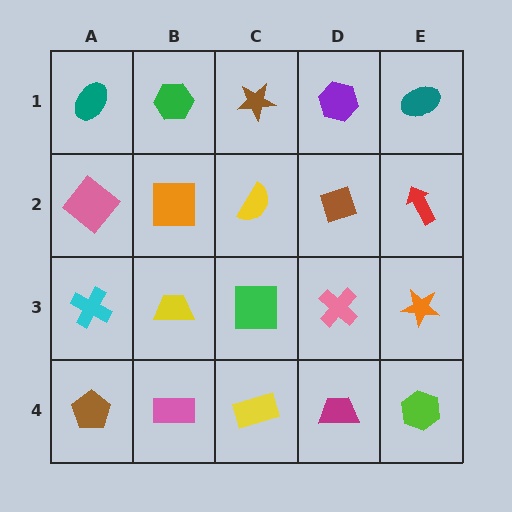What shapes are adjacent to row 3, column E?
A red arrow (row 2, column E), a lime hexagon (row 4, column E), a pink cross (row 3, column D).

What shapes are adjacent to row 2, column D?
A purple hexagon (row 1, column D), a pink cross (row 3, column D), a yellow semicircle (row 2, column C), a red arrow (row 2, column E).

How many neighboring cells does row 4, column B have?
3.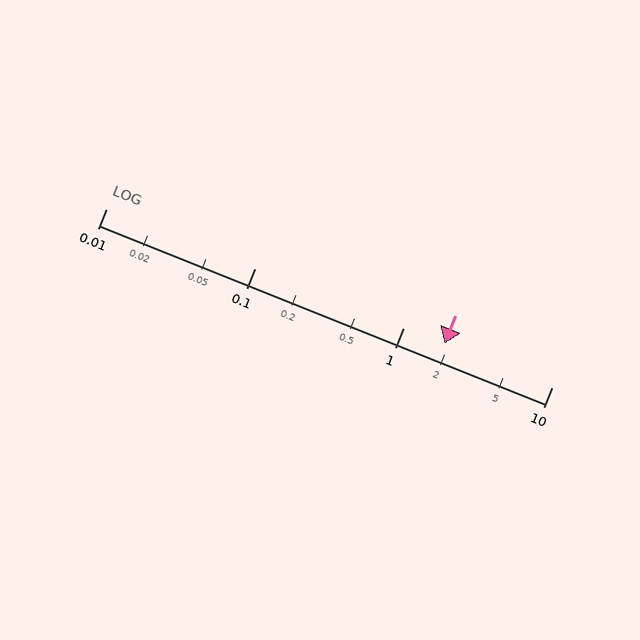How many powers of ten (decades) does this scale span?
The scale spans 3 decades, from 0.01 to 10.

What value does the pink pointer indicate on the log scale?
The pointer indicates approximately 1.9.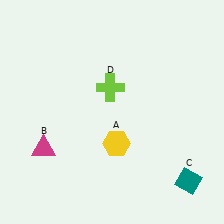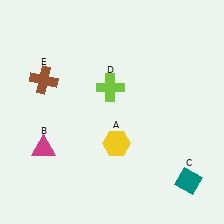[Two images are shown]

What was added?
A brown cross (E) was added in Image 2.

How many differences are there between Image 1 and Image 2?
There is 1 difference between the two images.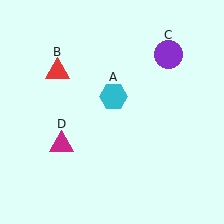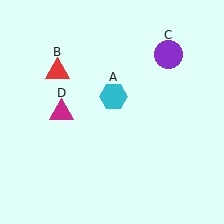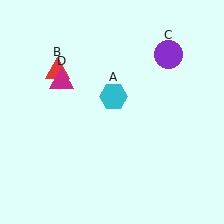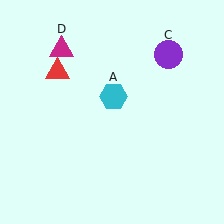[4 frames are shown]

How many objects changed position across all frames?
1 object changed position: magenta triangle (object D).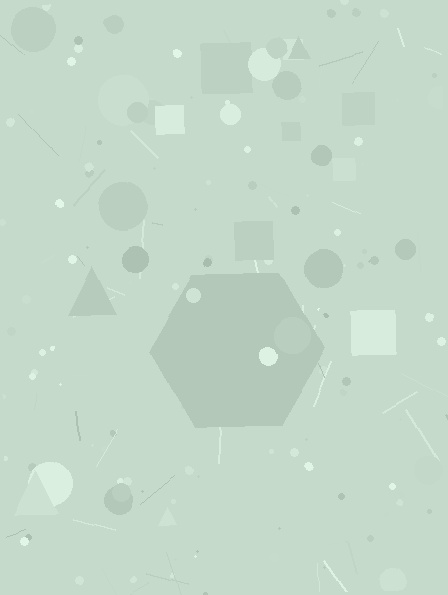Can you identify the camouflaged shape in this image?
The camouflaged shape is a hexagon.